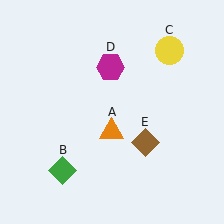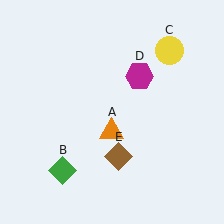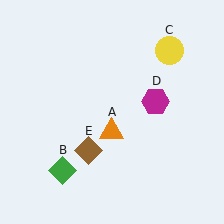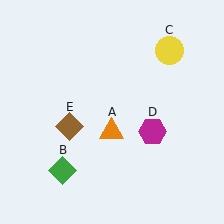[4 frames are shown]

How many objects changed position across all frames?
2 objects changed position: magenta hexagon (object D), brown diamond (object E).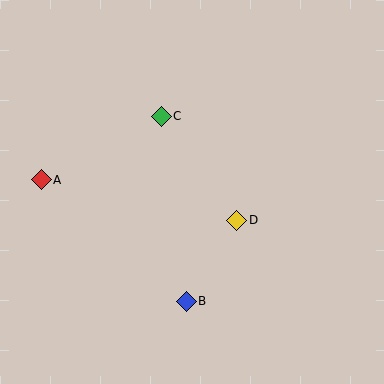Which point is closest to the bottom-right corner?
Point B is closest to the bottom-right corner.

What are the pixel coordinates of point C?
Point C is at (161, 116).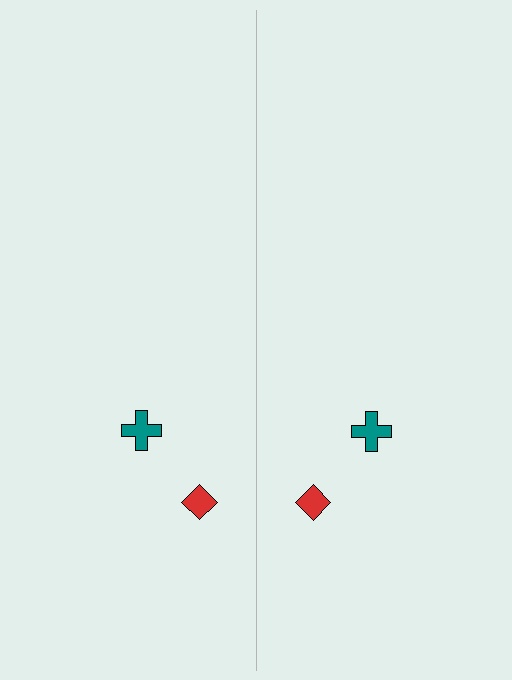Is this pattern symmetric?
Yes, this pattern has bilateral (reflection) symmetry.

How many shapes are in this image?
There are 4 shapes in this image.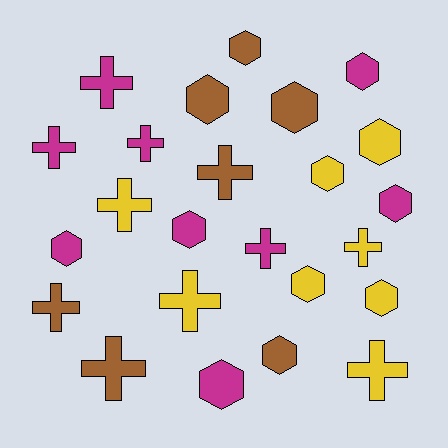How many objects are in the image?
There are 24 objects.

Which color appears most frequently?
Magenta, with 9 objects.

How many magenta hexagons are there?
There are 5 magenta hexagons.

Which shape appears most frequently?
Hexagon, with 13 objects.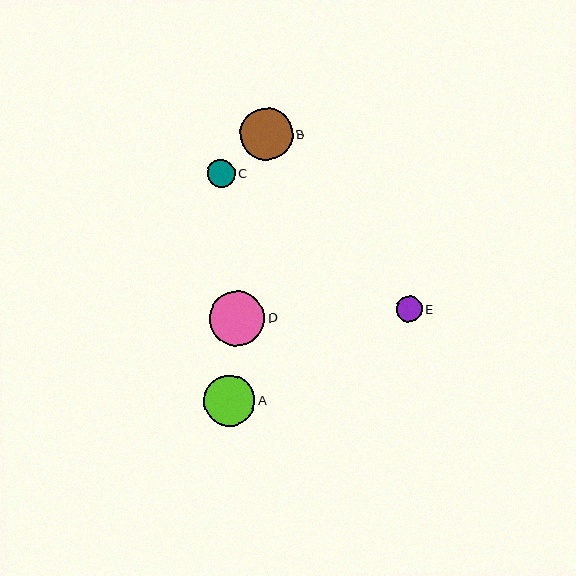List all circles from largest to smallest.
From largest to smallest: D, B, A, C, E.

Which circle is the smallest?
Circle E is the smallest with a size of approximately 26 pixels.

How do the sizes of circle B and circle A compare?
Circle B and circle A are approximately the same size.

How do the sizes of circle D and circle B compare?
Circle D and circle B are approximately the same size.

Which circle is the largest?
Circle D is the largest with a size of approximately 55 pixels.